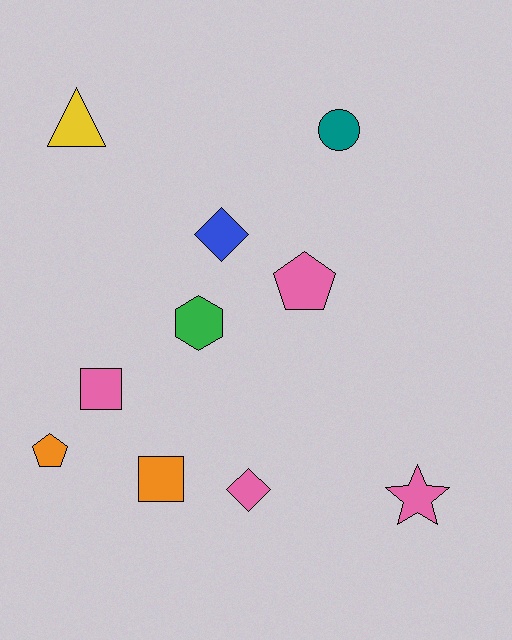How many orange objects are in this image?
There are 2 orange objects.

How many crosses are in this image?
There are no crosses.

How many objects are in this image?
There are 10 objects.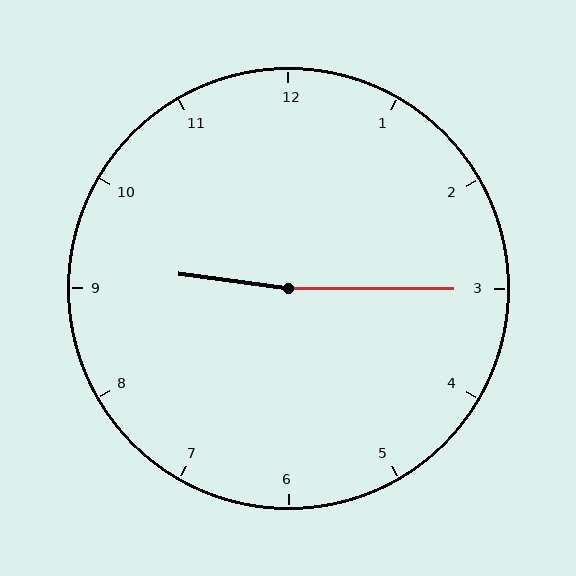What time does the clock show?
9:15.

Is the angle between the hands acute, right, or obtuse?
It is obtuse.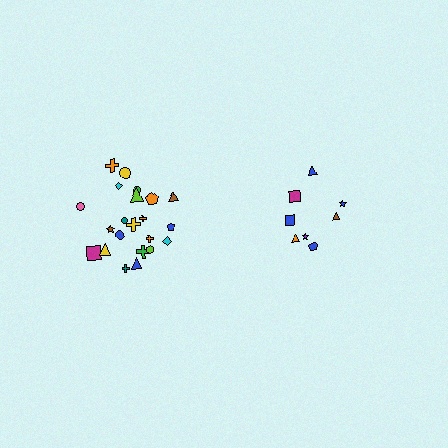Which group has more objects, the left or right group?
The left group.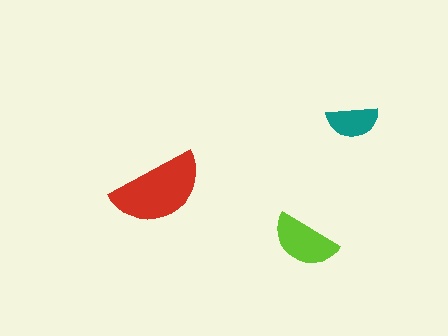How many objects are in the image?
There are 3 objects in the image.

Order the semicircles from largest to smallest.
the red one, the lime one, the teal one.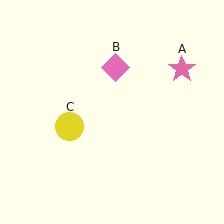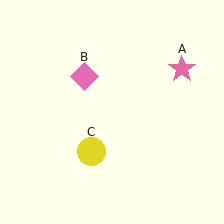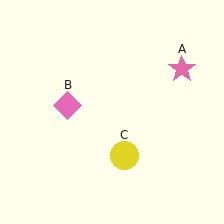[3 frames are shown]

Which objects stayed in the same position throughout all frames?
Pink star (object A) remained stationary.